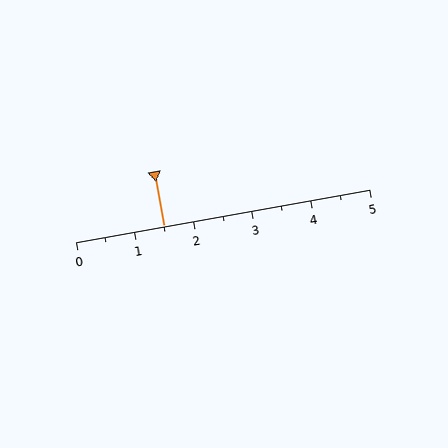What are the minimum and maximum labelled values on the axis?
The axis runs from 0 to 5.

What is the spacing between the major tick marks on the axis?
The major ticks are spaced 1 apart.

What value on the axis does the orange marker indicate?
The marker indicates approximately 1.5.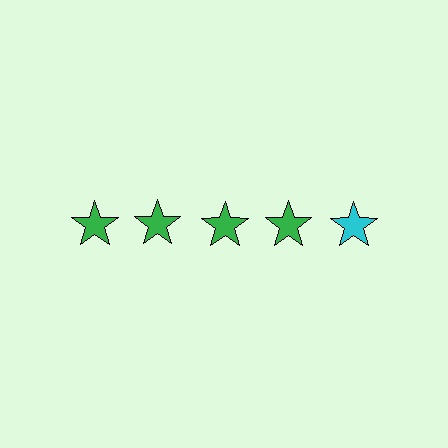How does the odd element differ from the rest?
It has a different color: cyan instead of green.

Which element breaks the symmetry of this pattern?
The cyan star in the top row, rightmost column breaks the symmetry. All other shapes are green stars.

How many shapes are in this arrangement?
There are 5 shapes arranged in a grid pattern.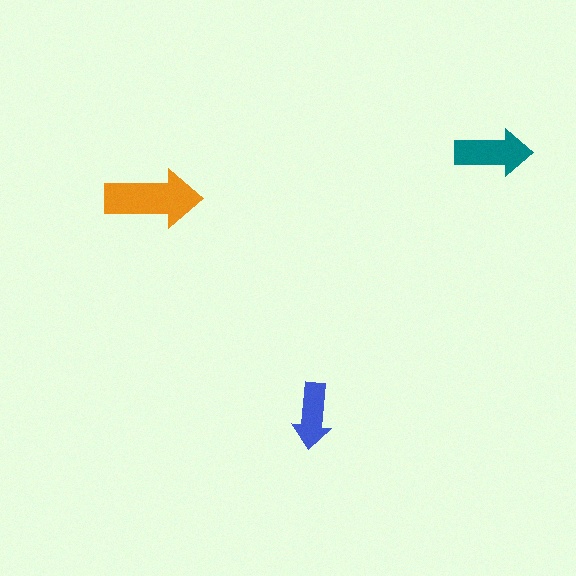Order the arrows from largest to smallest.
the orange one, the teal one, the blue one.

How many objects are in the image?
There are 3 objects in the image.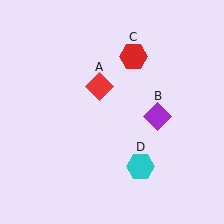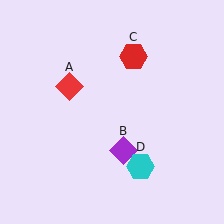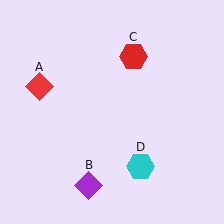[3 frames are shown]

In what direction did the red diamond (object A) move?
The red diamond (object A) moved left.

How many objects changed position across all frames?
2 objects changed position: red diamond (object A), purple diamond (object B).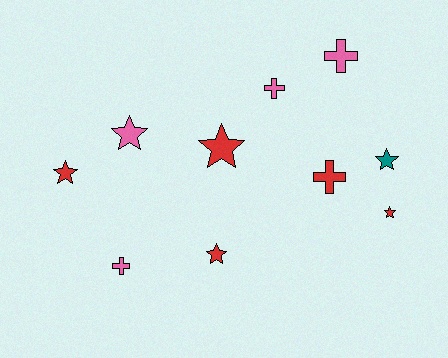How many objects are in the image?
There are 10 objects.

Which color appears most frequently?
Red, with 5 objects.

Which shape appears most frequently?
Star, with 6 objects.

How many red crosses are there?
There is 1 red cross.